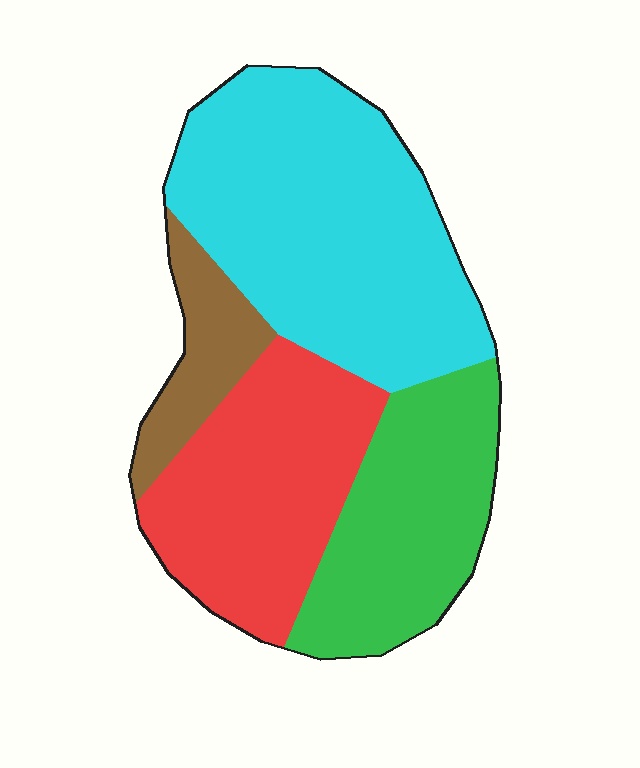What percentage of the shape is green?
Green takes up about one quarter (1/4) of the shape.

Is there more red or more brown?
Red.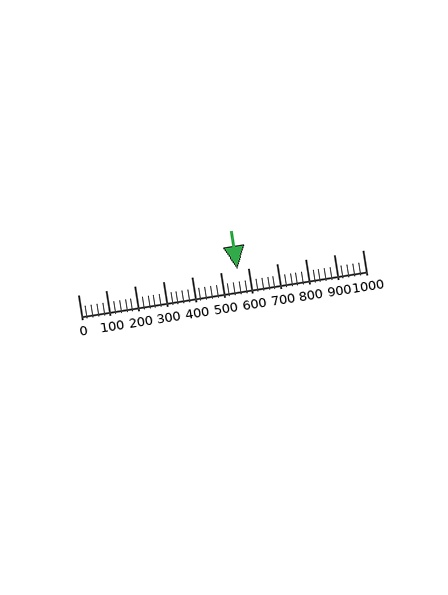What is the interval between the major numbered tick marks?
The major tick marks are spaced 100 units apart.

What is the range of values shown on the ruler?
The ruler shows values from 0 to 1000.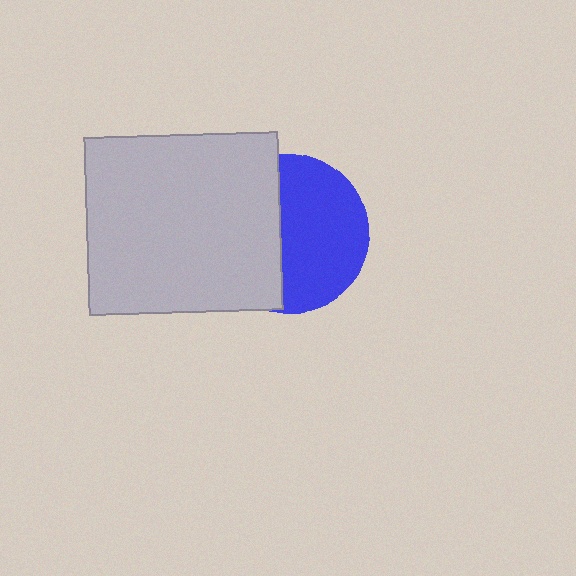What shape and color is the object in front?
The object in front is a light gray rectangle.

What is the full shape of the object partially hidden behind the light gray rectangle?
The partially hidden object is a blue circle.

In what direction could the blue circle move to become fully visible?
The blue circle could move right. That would shift it out from behind the light gray rectangle entirely.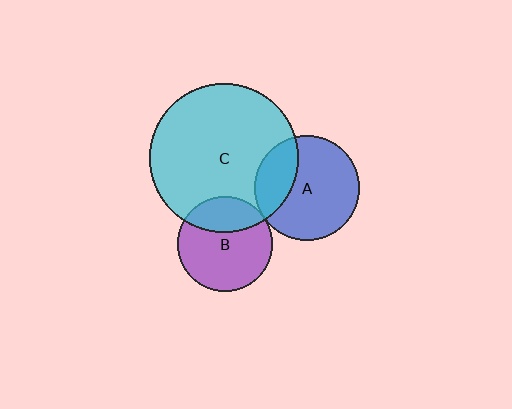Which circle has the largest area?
Circle C (cyan).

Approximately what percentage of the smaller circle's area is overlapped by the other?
Approximately 5%.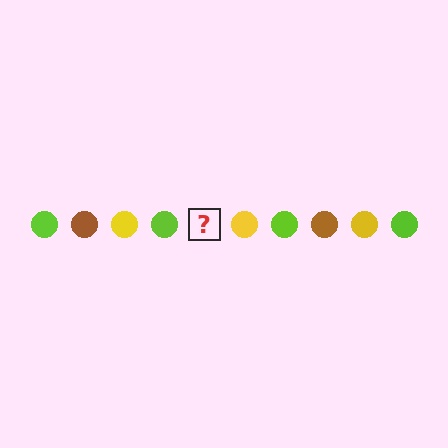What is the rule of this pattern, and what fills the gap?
The rule is that the pattern cycles through lime, brown, yellow circles. The gap should be filled with a brown circle.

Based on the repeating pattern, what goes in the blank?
The blank should be a brown circle.